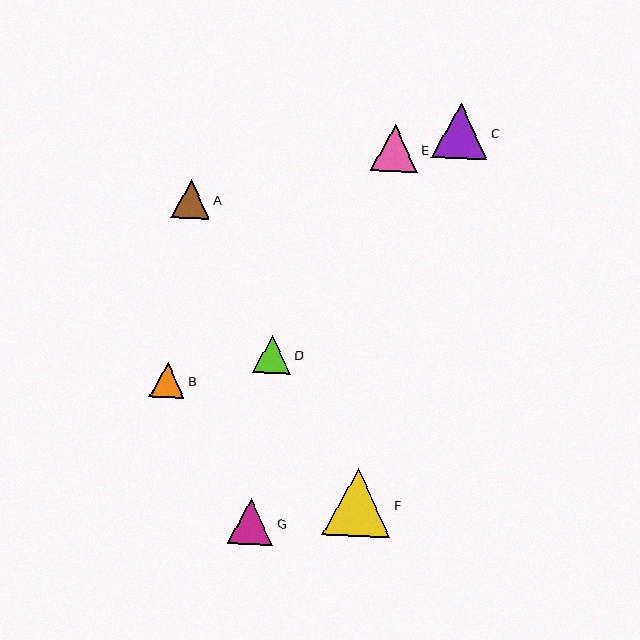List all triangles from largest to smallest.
From largest to smallest: F, C, E, G, A, D, B.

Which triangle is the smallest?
Triangle B is the smallest with a size of approximately 35 pixels.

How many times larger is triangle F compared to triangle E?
Triangle F is approximately 1.5 times the size of triangle E.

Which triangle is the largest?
Triangle F is the largest with a size of approximately 68 pixels.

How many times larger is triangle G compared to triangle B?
Triangle G is approximately 1.3 times the size of triangle B.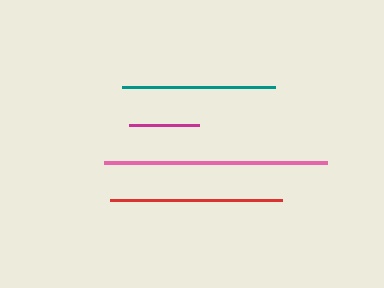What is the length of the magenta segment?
The magenta segment is approximately 70 pixels long.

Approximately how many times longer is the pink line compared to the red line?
The pink line is approximately 1.3 times the length of the red line.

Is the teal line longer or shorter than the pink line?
The pink line is longer than the teal line.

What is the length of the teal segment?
The teal segment is approximately 153 pixels long.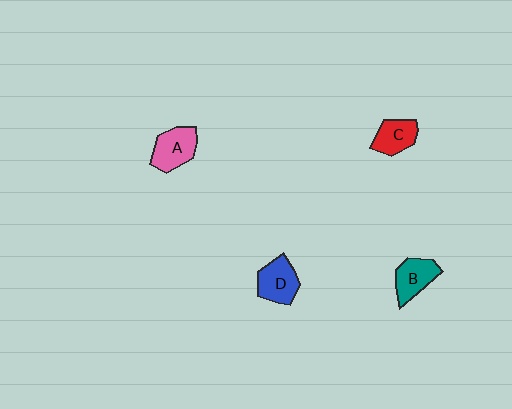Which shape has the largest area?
Shape A (pink).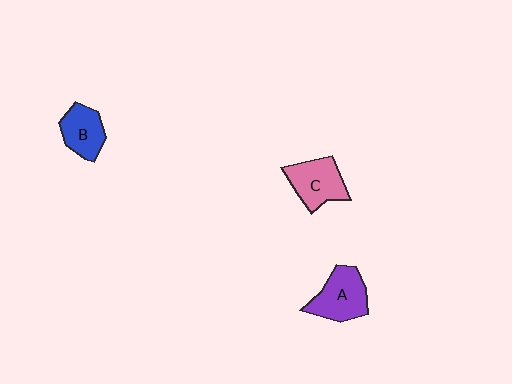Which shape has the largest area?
Shape A (purple).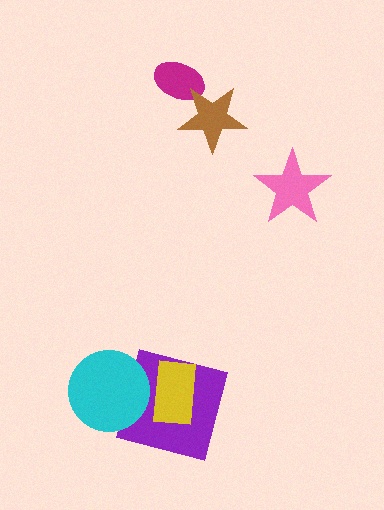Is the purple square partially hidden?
Yes, it is partially covered by another shape.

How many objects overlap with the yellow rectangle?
1 object overlaps with the yellow rectangle.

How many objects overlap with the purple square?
2 objects overlap with the purple square.